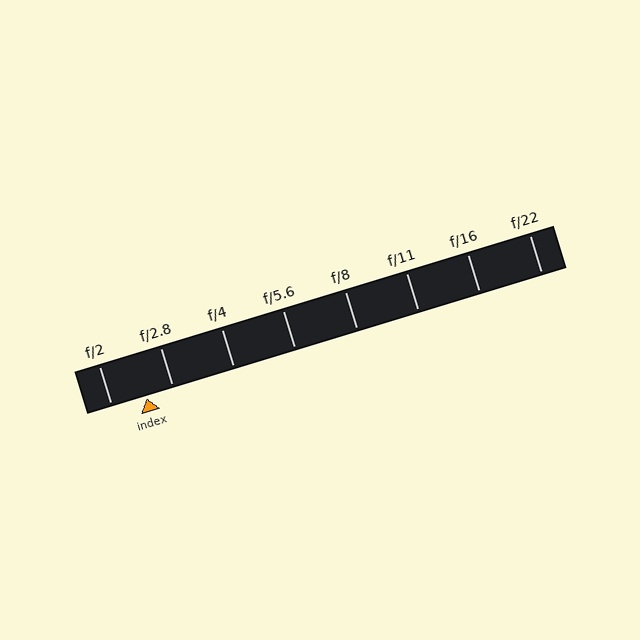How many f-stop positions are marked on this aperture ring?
There are 8 f-stop positions marked.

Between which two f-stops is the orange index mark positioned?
The index mark is between f/2 and f/2.8.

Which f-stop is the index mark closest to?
The index mark is closest to f/2.8.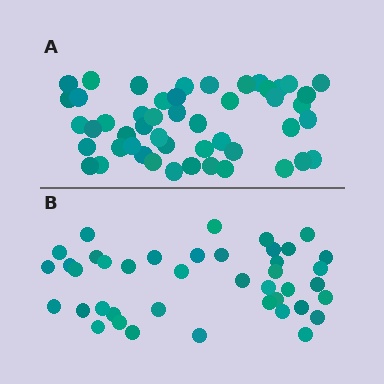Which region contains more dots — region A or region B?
Region A (the top region) has more dots.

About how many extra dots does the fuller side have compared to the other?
Region A has roughly 8 or so more dots than region B.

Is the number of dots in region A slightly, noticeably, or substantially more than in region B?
Region A has only slightly more — the two regions are fairly close. The ratio is roughly 1.2 to 1.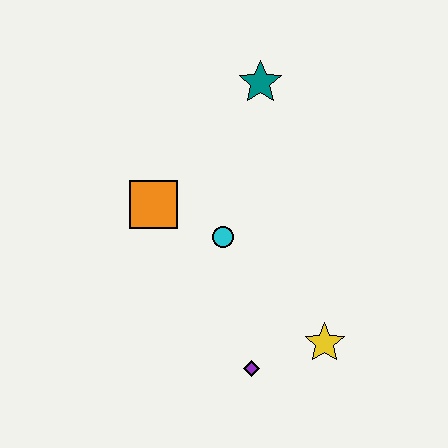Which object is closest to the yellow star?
The purple diamond is closest to the yellow star.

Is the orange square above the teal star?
No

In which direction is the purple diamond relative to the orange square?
The purple diamond is below the orange square.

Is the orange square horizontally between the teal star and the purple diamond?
No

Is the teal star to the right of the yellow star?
No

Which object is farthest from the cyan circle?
The teal star is farthest from the cyan circle.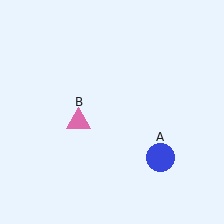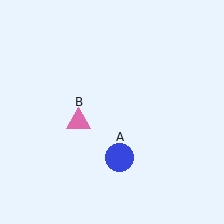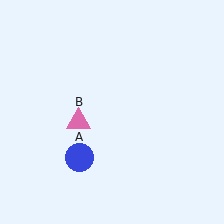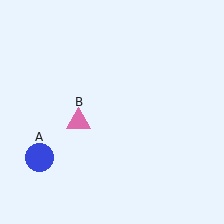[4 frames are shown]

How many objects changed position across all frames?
1 object changed position: blue circle (object A).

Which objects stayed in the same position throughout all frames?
Pink triangle (object B) remained stationary.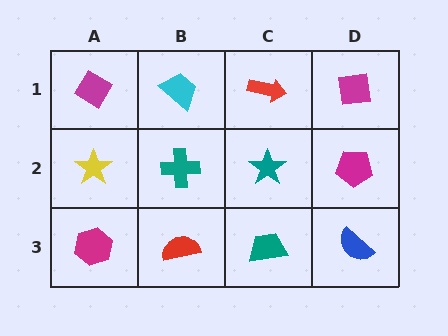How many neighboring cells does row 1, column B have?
3.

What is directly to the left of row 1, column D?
A red arrow.